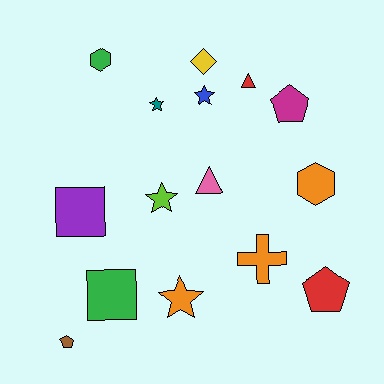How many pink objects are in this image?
There is 1 pink object.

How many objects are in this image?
There are 15 objects.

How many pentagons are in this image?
There are 3 pentagons.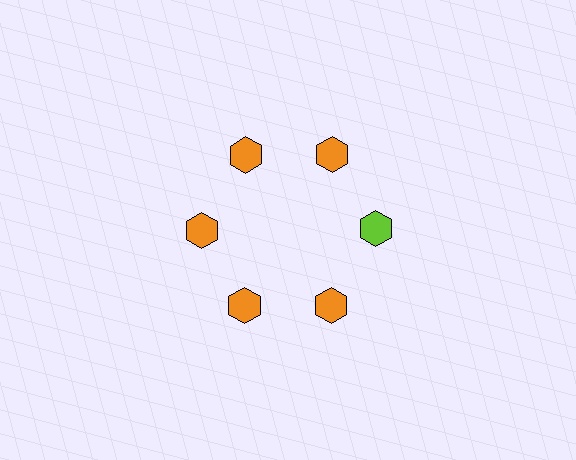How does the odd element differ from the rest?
It has a different color: lime instead of orange.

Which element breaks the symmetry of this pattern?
The lime hexagon at roughly the 3 o'clock position breaks the symmetry. All other shapes are orange hexagons.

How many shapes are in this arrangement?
There are 6 shapes arranged in a ring pattern.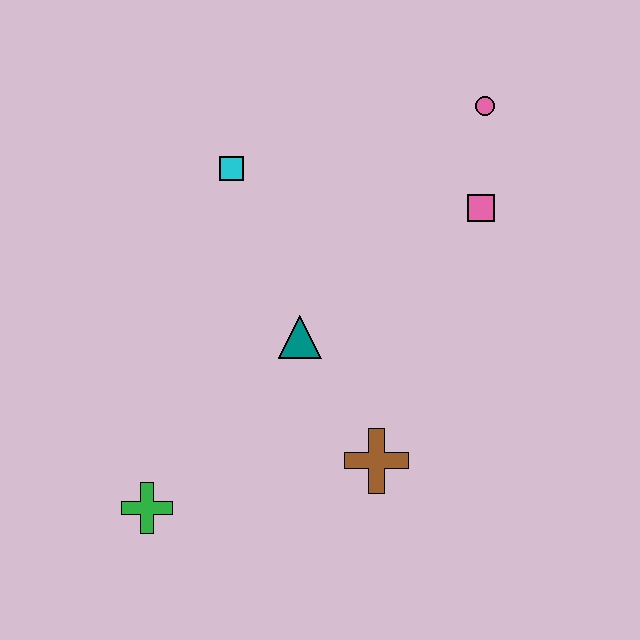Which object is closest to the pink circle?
The pink square is closest to the pink circle.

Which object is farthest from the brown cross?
The pink circle is farthest from the brown cross.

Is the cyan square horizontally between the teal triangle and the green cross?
Yes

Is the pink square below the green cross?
No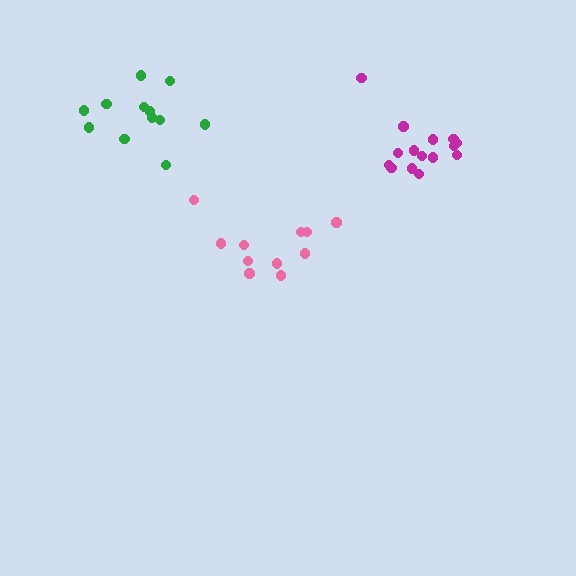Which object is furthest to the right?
The magenta cluster is rightmost.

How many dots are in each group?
Group 1: 11 dots, Group 2: 12 dots, Group 3: 15 dots (38 total).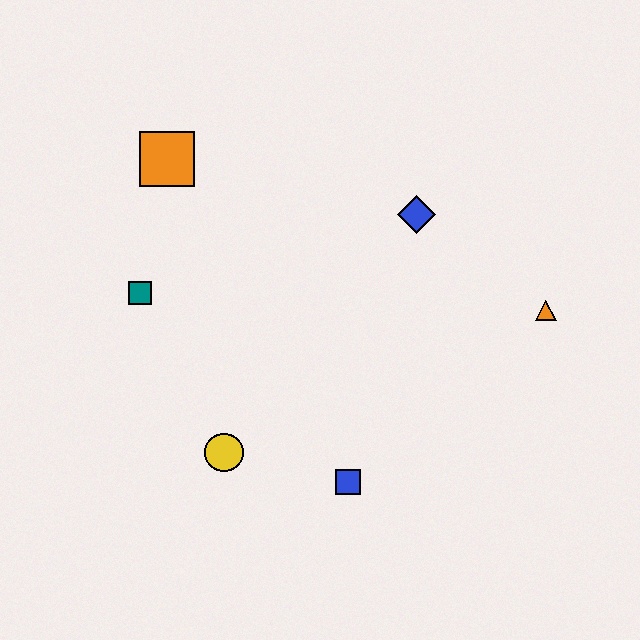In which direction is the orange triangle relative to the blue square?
The orange triangle is to the right of the blue square.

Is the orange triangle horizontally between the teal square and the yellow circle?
No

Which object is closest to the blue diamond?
The orange triangle is closest to the blue diamond.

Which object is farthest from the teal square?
The orange triangle is farthest from the teal square.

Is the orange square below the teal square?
No